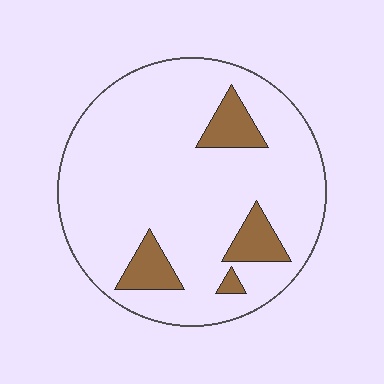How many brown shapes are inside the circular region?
4.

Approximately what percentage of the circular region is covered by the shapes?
Approximately 15%.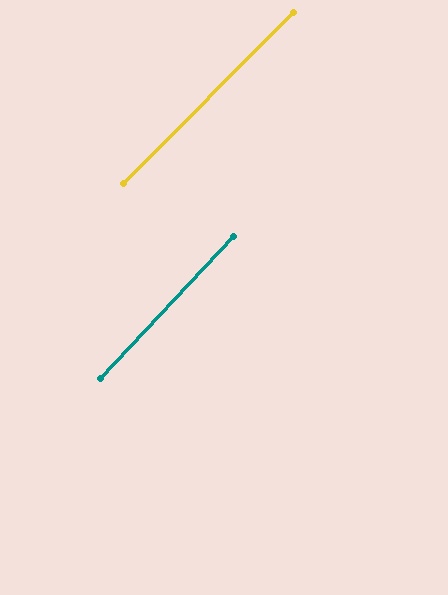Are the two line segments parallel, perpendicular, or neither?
Parallel — their directions differ by only 1.7°.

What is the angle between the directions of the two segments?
Approximately 2 degrees.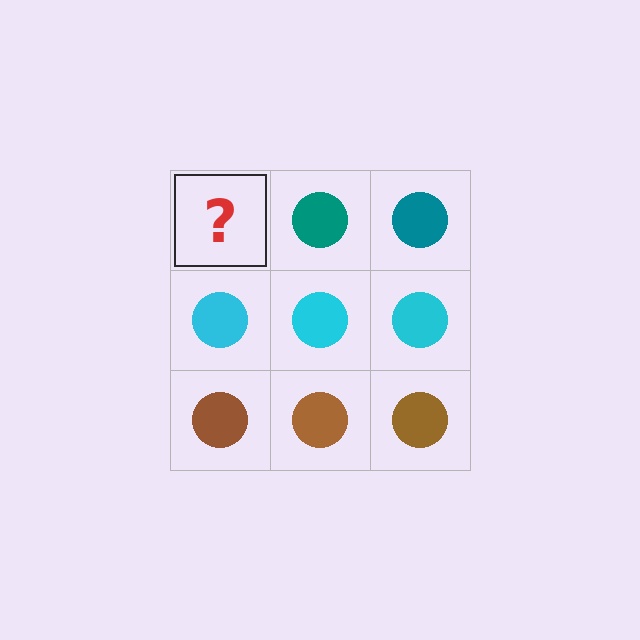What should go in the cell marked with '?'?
The missing cell should contain a teal circle.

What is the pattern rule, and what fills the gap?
The rule is that each row has a consistent color. The gap should be filled with a teal circle.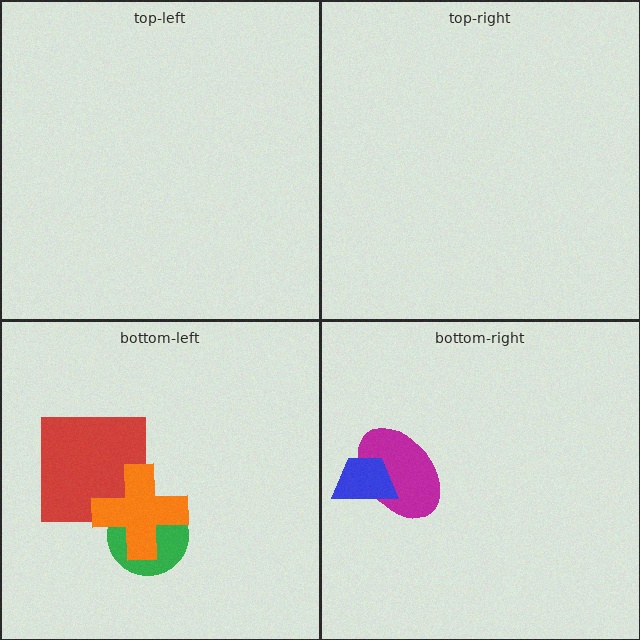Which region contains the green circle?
The bottom-left region.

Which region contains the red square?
The bottom-left region.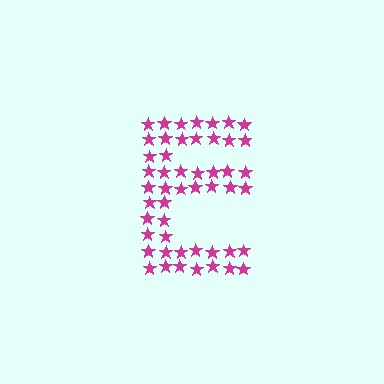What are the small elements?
The small elements are stars.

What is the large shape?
The large shape is the letter E.